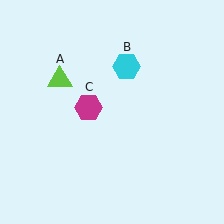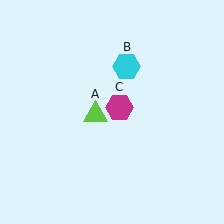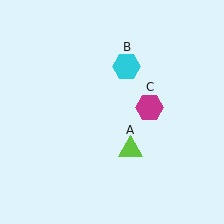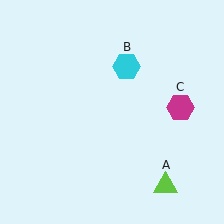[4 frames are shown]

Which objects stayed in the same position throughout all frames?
Cyan hexagon (object B) remained stationary.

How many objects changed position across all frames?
2 objects changed position: lime triangle (object A), magenta hexagon (object C).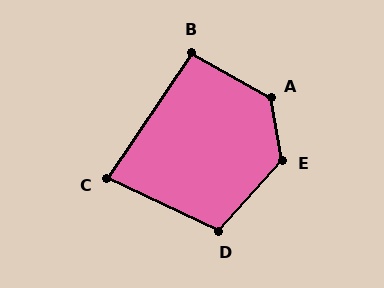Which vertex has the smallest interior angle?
C, at approximately 82 degrees.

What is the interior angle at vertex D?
Approximately 106 degrees (obtuse).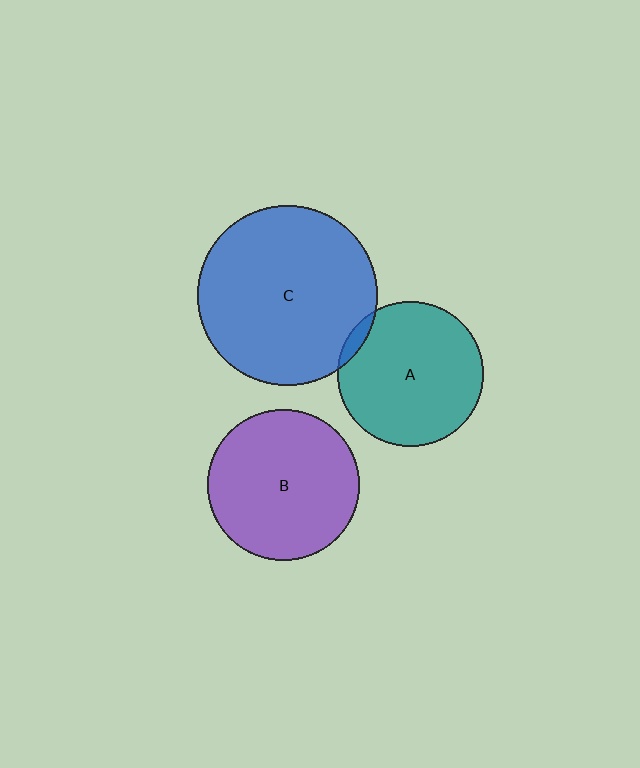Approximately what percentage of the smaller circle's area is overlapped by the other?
Approximately 5%.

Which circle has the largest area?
Circle C (blue).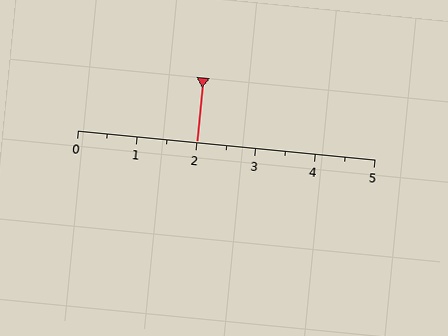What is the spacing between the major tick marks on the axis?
The major ticks are spaced 1 apart.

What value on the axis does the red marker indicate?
The marker indicates approximately 2.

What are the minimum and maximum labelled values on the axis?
The axis runs from 0 to 5.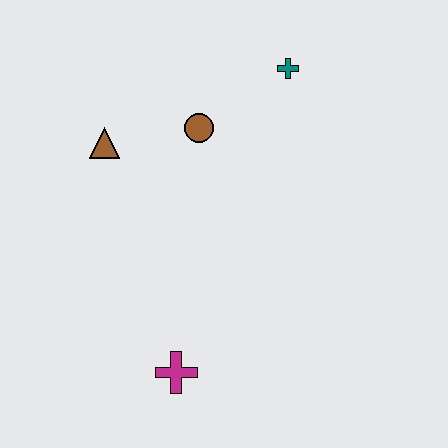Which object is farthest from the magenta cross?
The teal cross is farthest from the magenta cross.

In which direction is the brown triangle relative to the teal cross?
The brown triangle is to the left of the teal cross.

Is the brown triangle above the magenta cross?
Yes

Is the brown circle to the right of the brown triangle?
Yes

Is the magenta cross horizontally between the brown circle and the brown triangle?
Yes